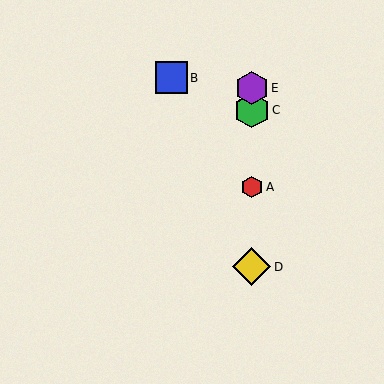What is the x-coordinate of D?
Object D is at x≈252.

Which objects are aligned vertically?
Objects A, C, D, E are aligned vertically.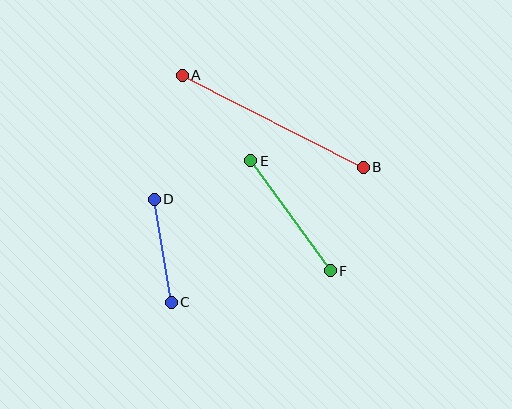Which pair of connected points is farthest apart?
Points A and B are farthest apart.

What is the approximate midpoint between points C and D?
The midpoint is at approximately (163, 251) pixels.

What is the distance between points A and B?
The distance is approximately 203 pixels.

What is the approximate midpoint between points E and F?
The midpoint is at approximately (291, 216) pixels.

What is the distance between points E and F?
The distance is approximately 136 pixels.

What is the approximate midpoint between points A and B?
The midpoint is at approximately (273, 121) pixels.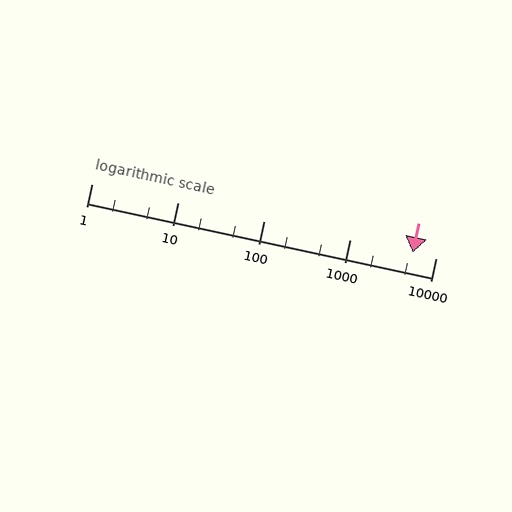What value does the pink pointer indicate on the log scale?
The pointer indicates approximately 5400.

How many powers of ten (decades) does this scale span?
The scale spans 4 decades, from 1 to 10000.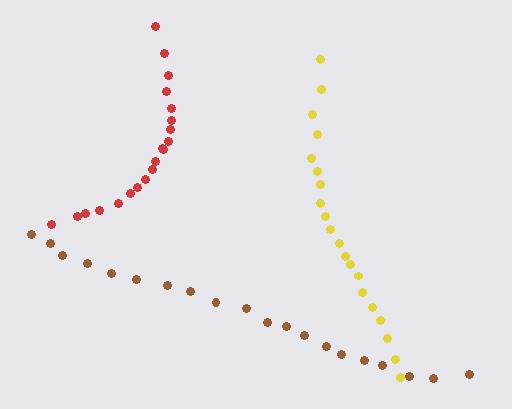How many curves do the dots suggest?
There are 3 distinct paths.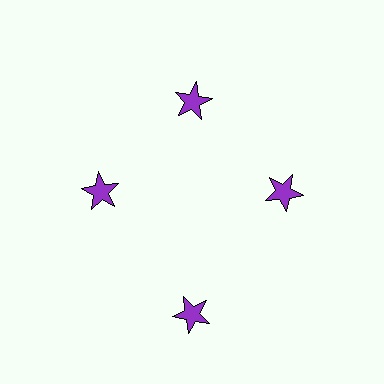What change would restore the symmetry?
The symmetry would be restored by moving it inward, back onto the ring so that all 4 stars sit at equal angles and equal distance from the center.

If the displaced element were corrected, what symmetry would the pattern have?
It would have 4-fold rotational symmetry — the pattern would map onto itself every 90 degrees.